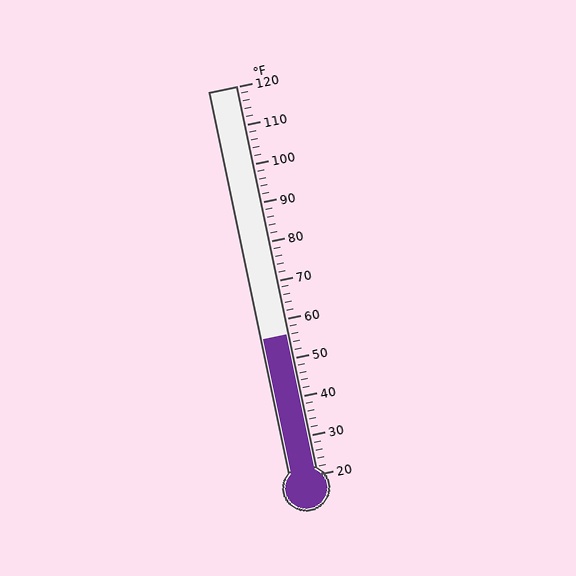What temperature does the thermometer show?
The thermometer shows approximately 56°F.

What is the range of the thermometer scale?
The thermometer scale ranges from 20°F to 120°F.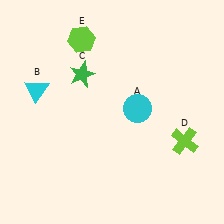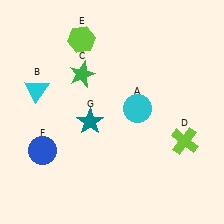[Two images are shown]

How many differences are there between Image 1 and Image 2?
There are 2 differences between the two images.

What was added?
A blue circle (F), a teal star (G) were added in Image 2.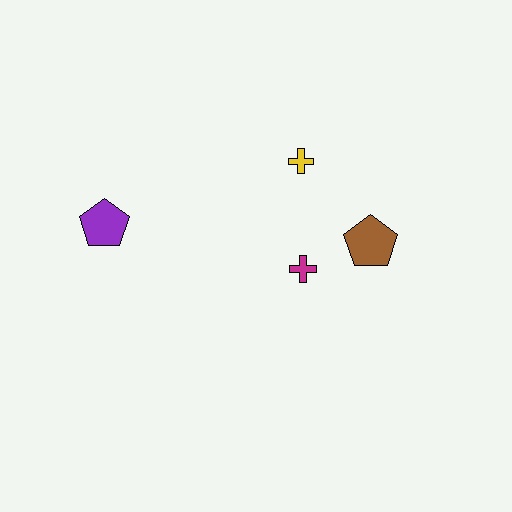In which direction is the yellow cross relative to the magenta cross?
The yellow cross is above the magenta cross.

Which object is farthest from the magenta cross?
The purple pentagon is farthest from the magenta cross.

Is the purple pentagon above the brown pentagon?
Yes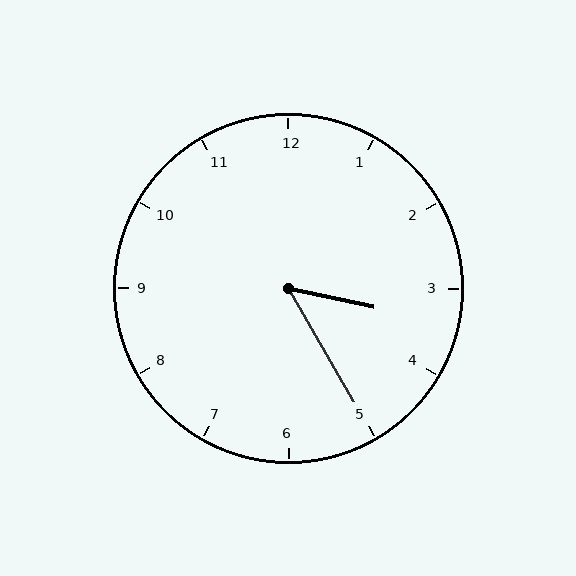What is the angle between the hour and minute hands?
Approximately 48 degrees.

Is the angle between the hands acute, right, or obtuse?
It is acute.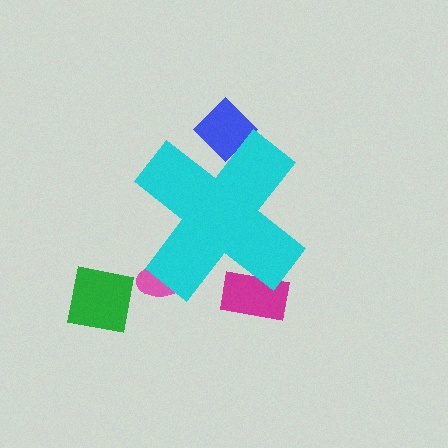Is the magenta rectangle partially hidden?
Yes, the magenta rectangle is partially hidden behind the cyan cross.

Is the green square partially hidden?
No, the green square is fully visible.